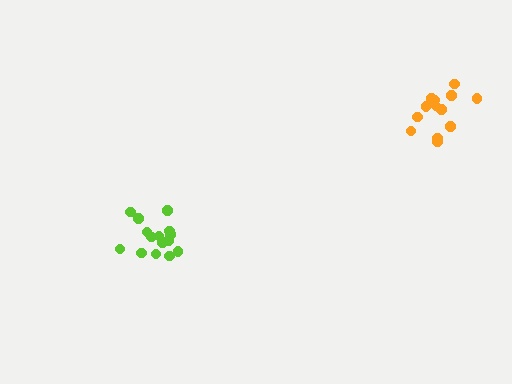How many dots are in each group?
Group 1: 15 dots, Group 2: 13 dots (28 total).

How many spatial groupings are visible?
There are 2 spatial groupings.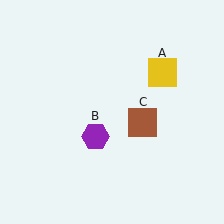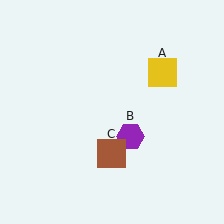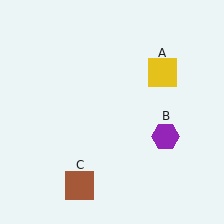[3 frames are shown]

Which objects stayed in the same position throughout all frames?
Yellow square (object A) remained stationary.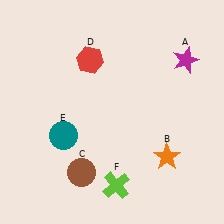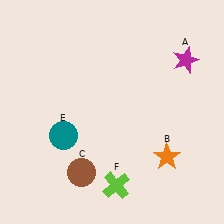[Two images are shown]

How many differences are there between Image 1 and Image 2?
There is 1 difference between the two images.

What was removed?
The red hexagon (D) was removed in Image 2.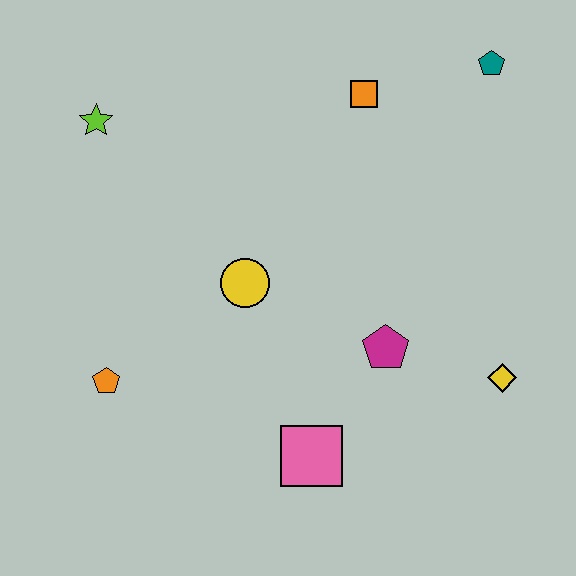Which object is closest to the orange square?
The teal pentagon is closest to the orange square.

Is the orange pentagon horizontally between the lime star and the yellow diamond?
Yes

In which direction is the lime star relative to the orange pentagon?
The lime star is above the orange pentagon.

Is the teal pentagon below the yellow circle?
No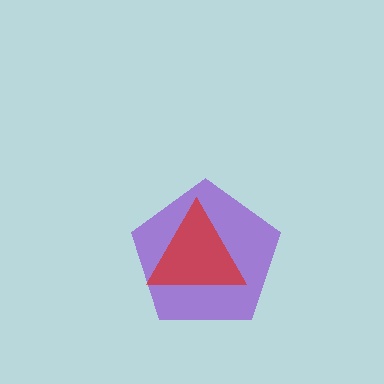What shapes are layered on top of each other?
The layered shapes are: a purple pentagon, a red triangle.